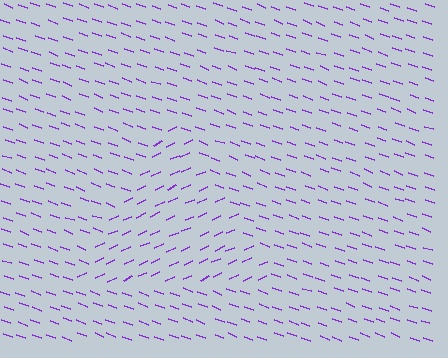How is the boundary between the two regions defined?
The boundary is defined purely by a change in line orientation (approximately 45 degrees difference). All lines are the same color and thickness.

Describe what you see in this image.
The image is filled with small purple line segments. A triangle region in the image has lines oriented differently from the surrounding lines, creating a visible texture boundary.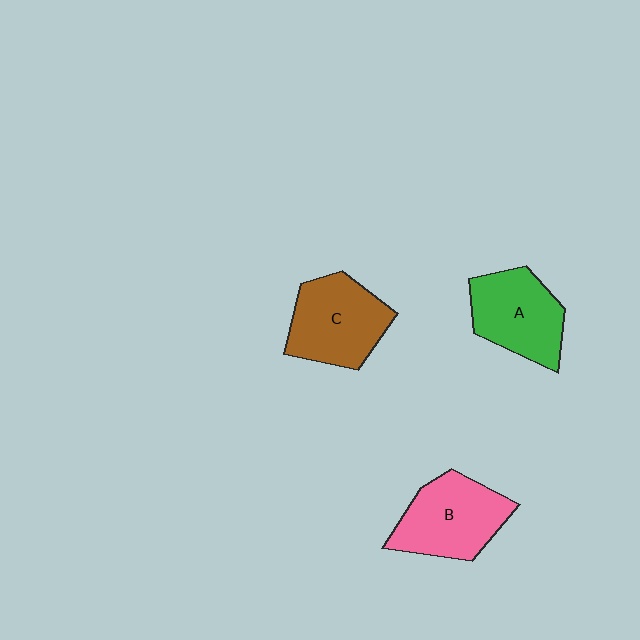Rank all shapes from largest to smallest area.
From largest to smallest: B (pink), C (brown), A (green).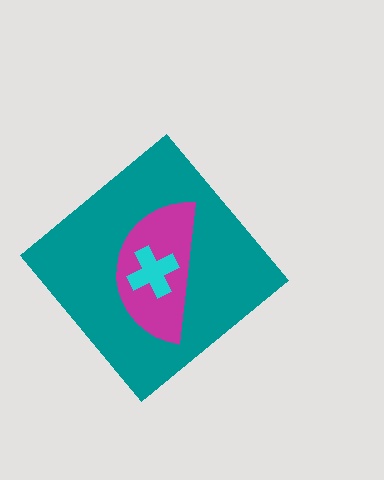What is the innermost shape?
The cyan cross.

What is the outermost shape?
The teal diamond.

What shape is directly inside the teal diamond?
The magenta semicircle.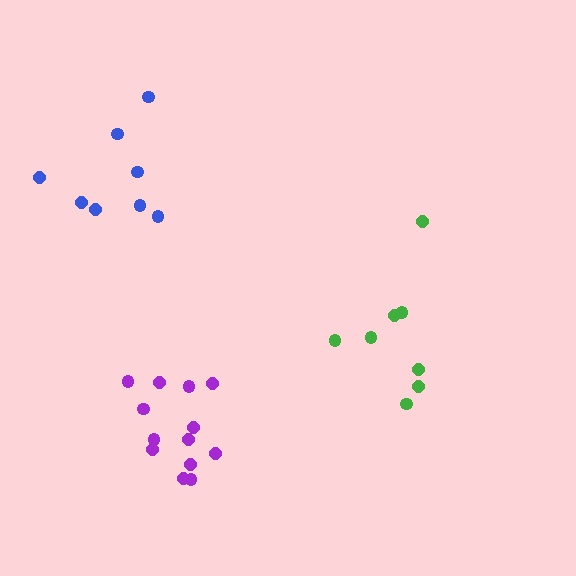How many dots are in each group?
Group 1: 8 dots, Group 2: 8 dots, Group 3: 13 dots (29 total).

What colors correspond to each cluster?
The clusters are colored: green, blue, purple.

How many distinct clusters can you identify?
There are 3 distinct clusters.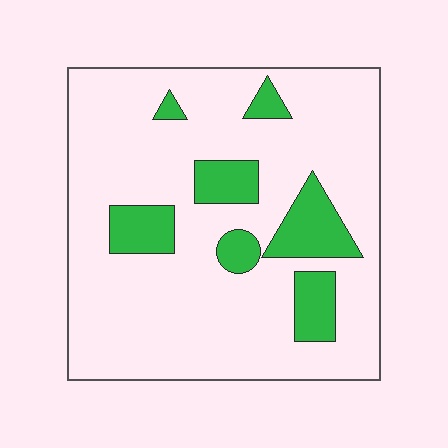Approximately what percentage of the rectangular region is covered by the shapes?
Approximately 15%.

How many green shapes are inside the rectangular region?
7.